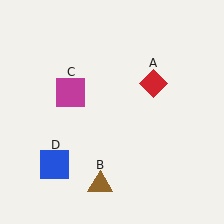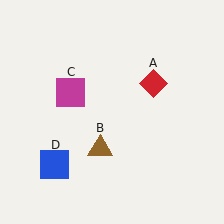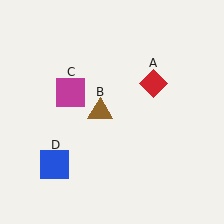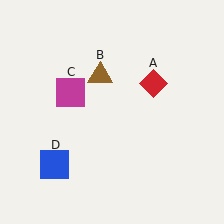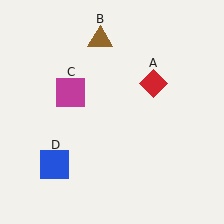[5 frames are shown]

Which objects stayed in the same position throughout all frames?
Red diamond (object A) and magenta square (object C) and blue square (object D) remained stationary.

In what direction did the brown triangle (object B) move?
The brown triangle (object B) moved up.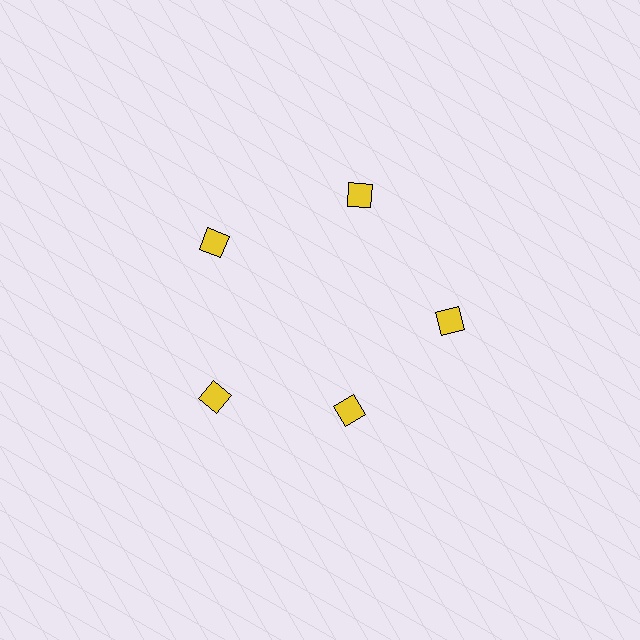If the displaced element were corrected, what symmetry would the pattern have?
It would have 5-fold rotational symmetry — the pattern would map onto itself every 72 degrees.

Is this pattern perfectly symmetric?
No. The 5 yellow squares are arranged in a ring, but one element near the 5 o'clock position is pulled inward toward the center, breaking the 5-fold rotational symmetry.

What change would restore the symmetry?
The symmetry would be restored by moving it outward, back onto the ring so that all 5 squares sit at equal angles and equal distance from the center.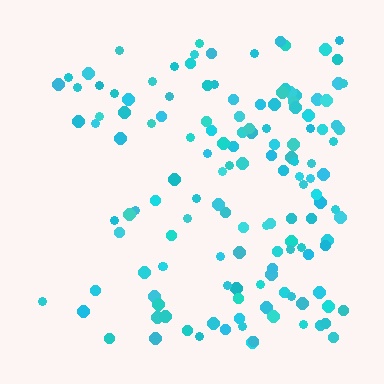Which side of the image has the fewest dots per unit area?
The left.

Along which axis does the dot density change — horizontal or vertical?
Horizontal.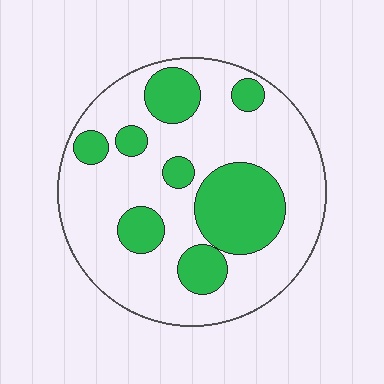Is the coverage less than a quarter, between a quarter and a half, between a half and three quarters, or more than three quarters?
Between a quarter and a half.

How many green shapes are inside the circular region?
8.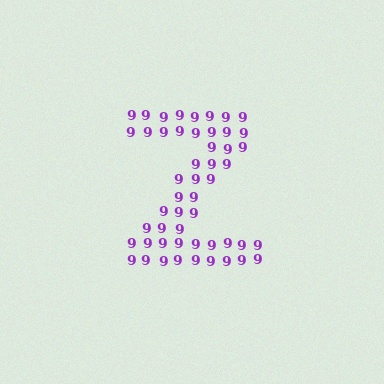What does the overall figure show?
The overall figure shows the letter Z.